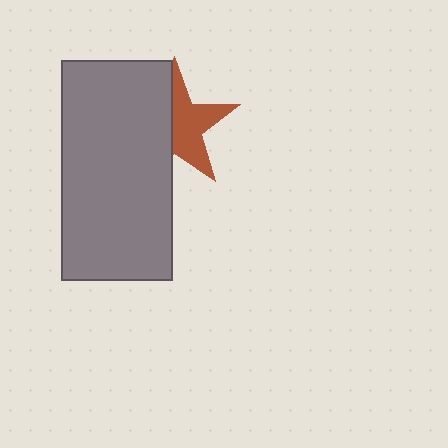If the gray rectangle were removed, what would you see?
You would see the complete brown star.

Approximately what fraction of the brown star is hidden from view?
Roughly 48% of the brown star is hidden behind the gray rectangle.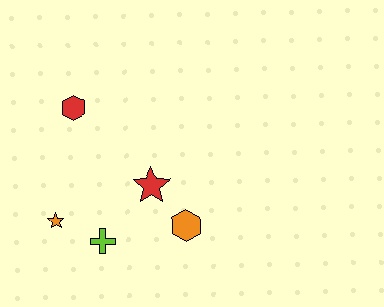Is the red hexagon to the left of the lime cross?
Yes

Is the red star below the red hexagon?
Yes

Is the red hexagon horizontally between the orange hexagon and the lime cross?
No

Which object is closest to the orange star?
The lime cross is closest to the orange star.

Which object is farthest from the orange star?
The orange hexagon is farthest from the orange star.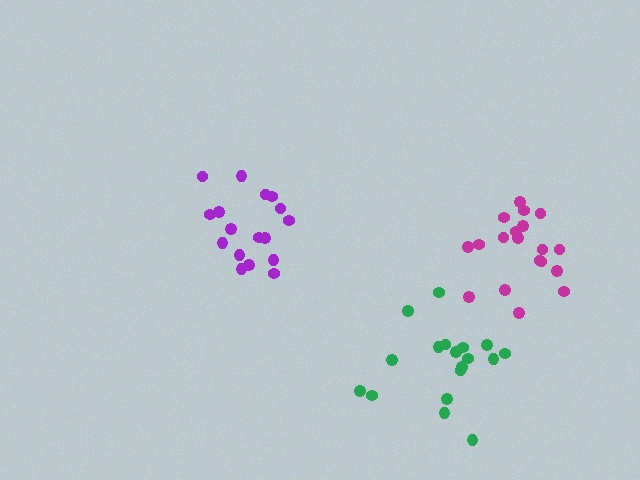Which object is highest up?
The purple cluster is topmost.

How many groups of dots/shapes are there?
There are 3 groups.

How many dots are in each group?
Group 1: 17 dots, Group 2: 18 dots, Group 3: 19 dots (54 total).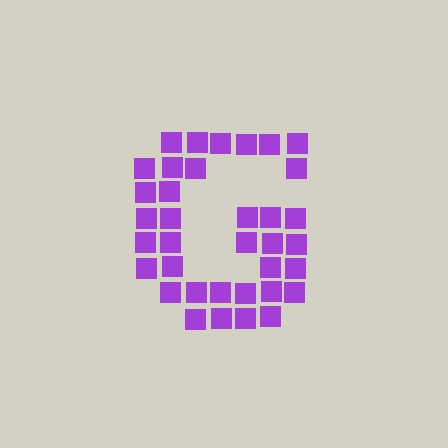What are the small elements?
The small elements are squares.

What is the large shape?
The large shape is the letter G.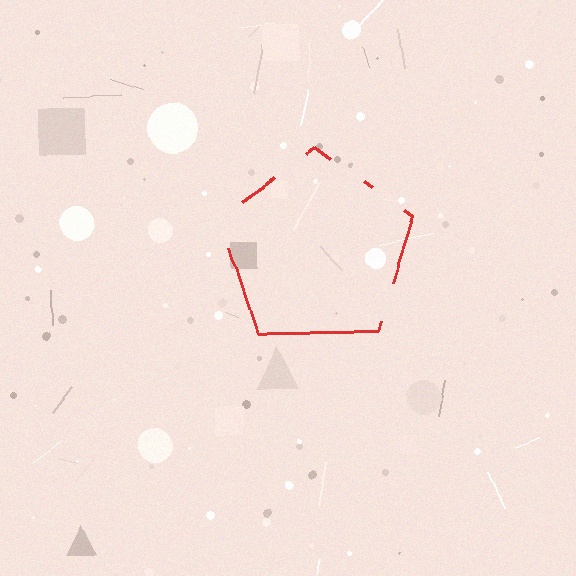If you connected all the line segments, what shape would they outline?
They would outline a pentagon.